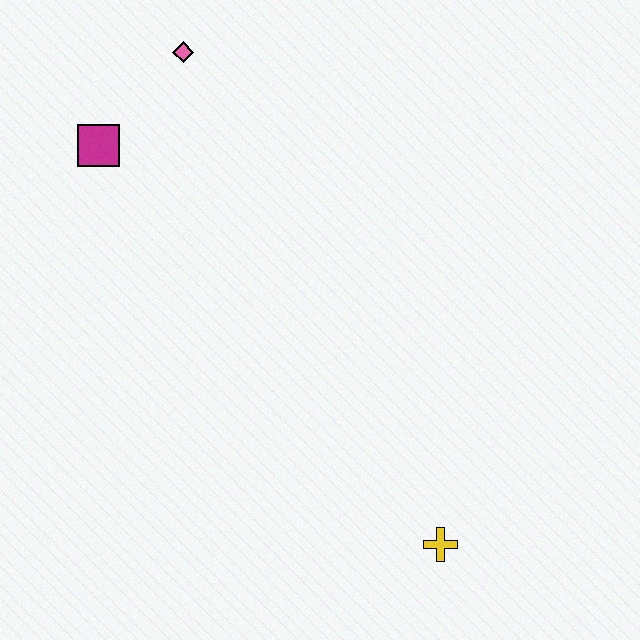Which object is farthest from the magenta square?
The yellow cross is farthest from the magenta square.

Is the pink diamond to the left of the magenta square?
No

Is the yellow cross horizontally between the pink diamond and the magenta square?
No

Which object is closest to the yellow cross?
The magenta square is closest to the yellow cross.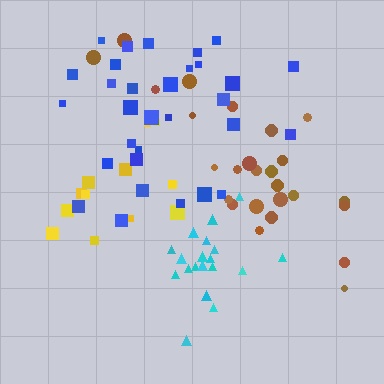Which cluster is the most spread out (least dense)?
Brown.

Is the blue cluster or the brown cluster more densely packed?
Blue.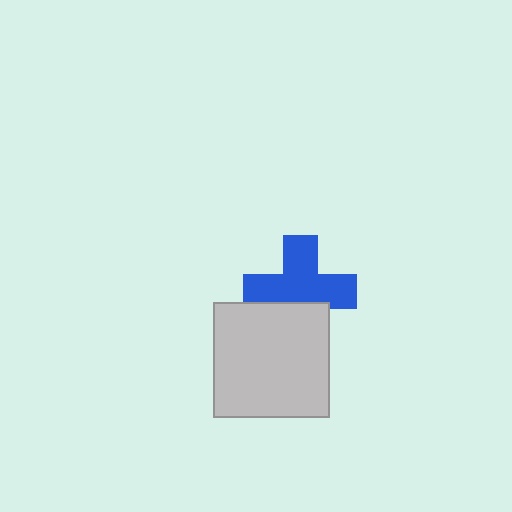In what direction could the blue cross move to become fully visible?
The blue cross could move up. That would shift it out from behind the light gray square entirely.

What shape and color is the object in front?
The object in front is a light gray square.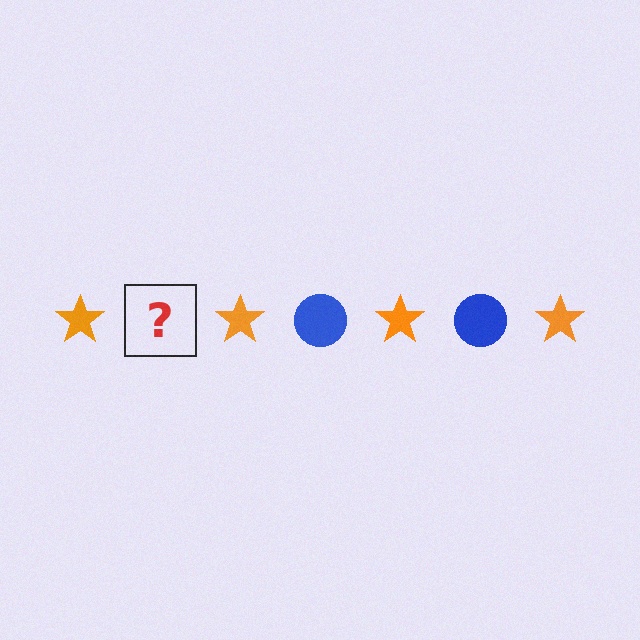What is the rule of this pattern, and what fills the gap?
The rule is that the pattern alternates between orange star and blue circle. The gap should be filled with a blue circle.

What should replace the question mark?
The question mark should be replaced with a blue circle.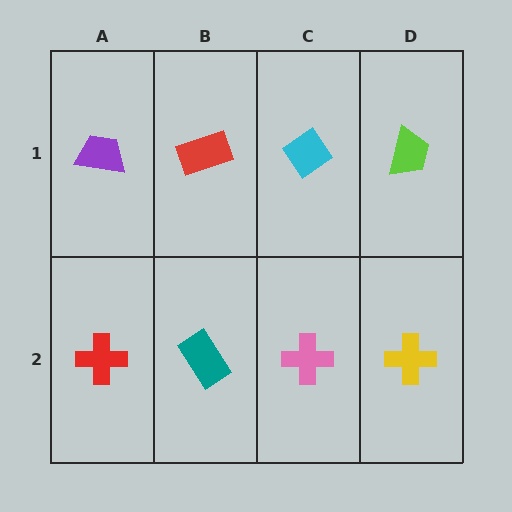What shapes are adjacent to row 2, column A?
A purple trapezoid (row 1, column A), a teal rectangle (row 2, column B).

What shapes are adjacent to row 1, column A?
A red cross (row 2, column A), a red rectangle (row 1, column B).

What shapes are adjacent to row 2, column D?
A lime trapezoid (row 1, column D), a pink cross (row 2, column C).